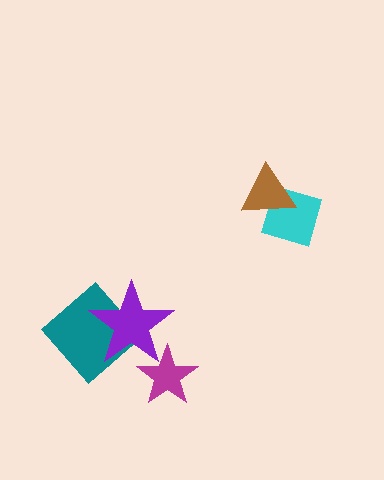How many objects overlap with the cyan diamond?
1 object overlaps with the cyan diamond.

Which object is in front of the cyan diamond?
The brown triangle is in front of the cyan diamond.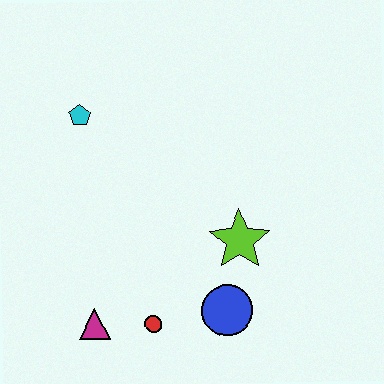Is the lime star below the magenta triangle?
No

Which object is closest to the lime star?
The blue circle is closest to the lime star.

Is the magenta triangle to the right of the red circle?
No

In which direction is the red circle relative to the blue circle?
The red circle is to the left of the blue circle.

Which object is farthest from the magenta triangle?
The cyan pentagon is farthest from the magenta triangle.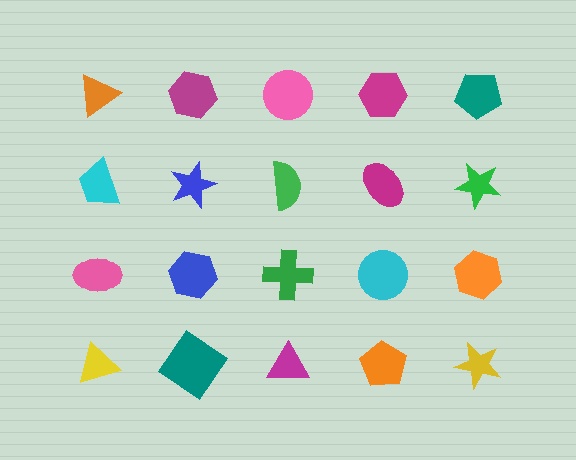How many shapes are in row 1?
5 shapes.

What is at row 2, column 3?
A green semicircle.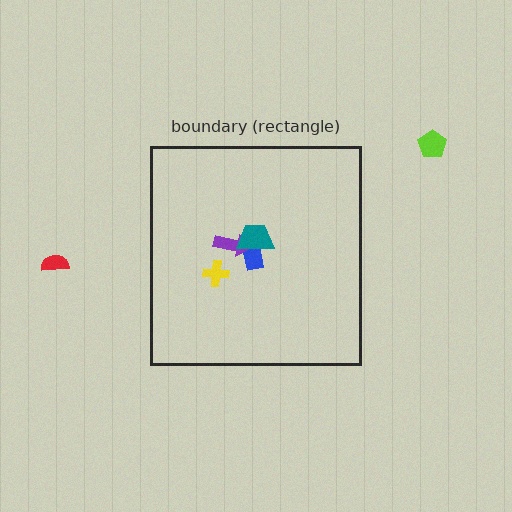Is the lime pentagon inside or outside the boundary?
Outside.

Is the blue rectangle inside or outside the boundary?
Inside.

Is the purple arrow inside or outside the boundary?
Inside.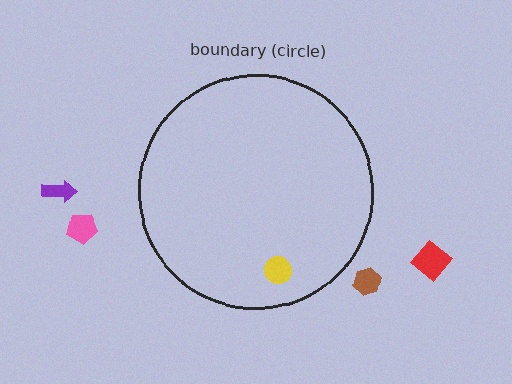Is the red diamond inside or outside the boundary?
Outside.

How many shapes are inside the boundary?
1 inside, 4 outside.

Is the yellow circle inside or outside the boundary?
Inside.